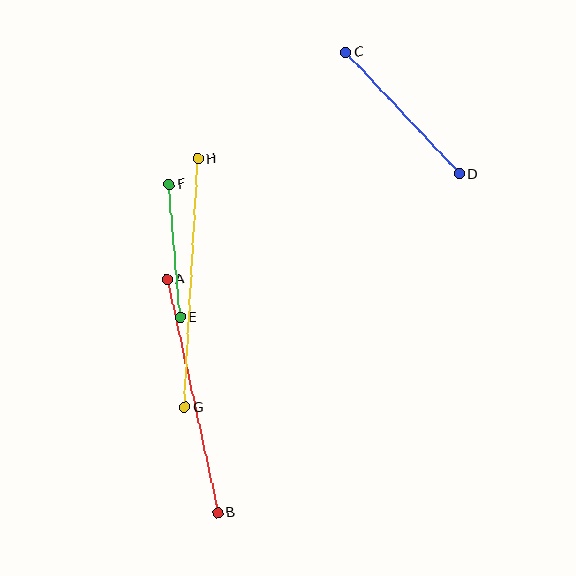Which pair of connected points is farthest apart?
Points G and H are farthest apart.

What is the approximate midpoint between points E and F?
The midpoint is at approximately (175, 251) pixels.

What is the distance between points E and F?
The distance is approximately 133 pixels.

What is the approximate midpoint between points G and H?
The midpoint is at approximately (191, 283) pixels.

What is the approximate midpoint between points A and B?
The midpoint is at approximately (192, 396) pixels.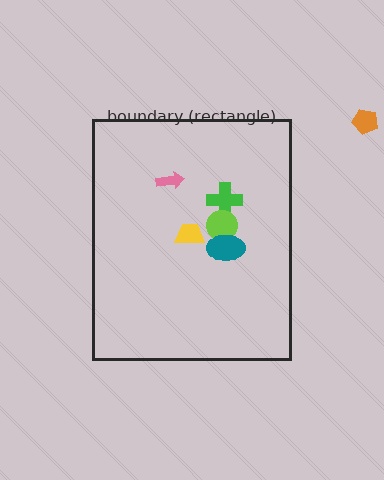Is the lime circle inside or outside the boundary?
Inside.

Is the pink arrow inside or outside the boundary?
Inside.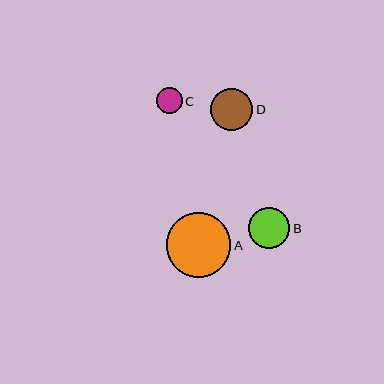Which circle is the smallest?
Circle C is the smallest with a size of approximately 26 pixels.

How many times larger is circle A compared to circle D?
Circle A is approximately 1.5 times the size of circle D.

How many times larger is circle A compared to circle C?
Circle A is approximately 2.5 times the size of circle C.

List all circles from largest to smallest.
From largest to smallest: A, D, B, C.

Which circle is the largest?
Circle A is the largest with a size of approximately 65 pixels.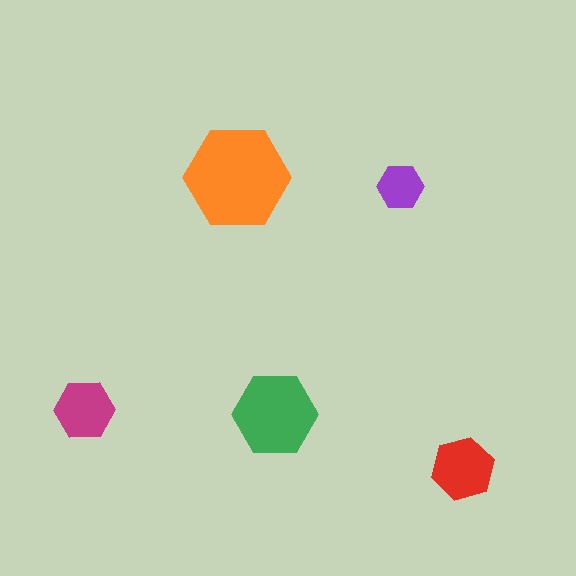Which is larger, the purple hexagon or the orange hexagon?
The orange one.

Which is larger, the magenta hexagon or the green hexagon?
The green one.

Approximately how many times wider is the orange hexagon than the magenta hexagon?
About 1.5 times wider.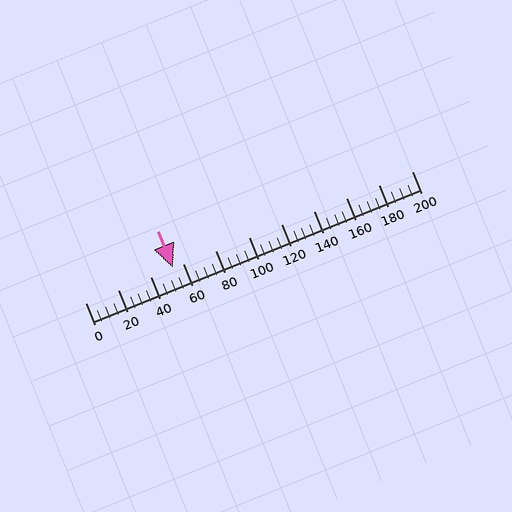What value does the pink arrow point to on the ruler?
The pink arrow points to approximately 54.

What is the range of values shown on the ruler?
The ruler shows values from 0 to 200.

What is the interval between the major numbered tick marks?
The major tick marks are spaced 20 units apart.